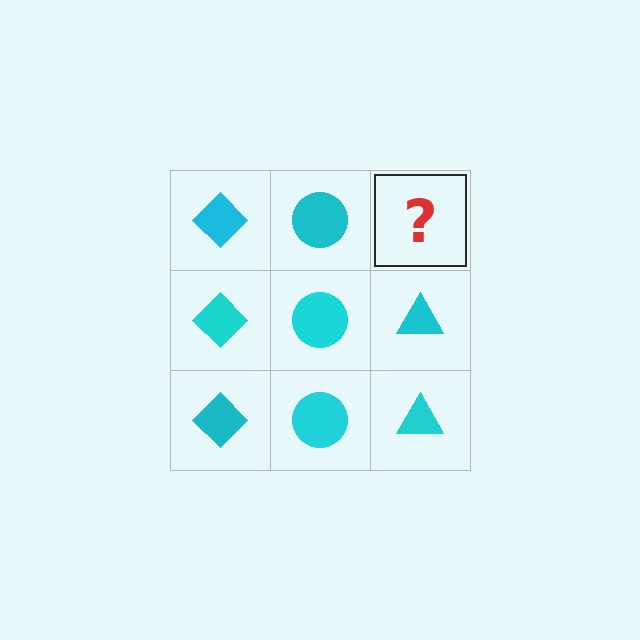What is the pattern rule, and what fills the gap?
The rule is that each column has a consistent shape. The gap should be filled with a cyan triangle.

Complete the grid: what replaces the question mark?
The question mark should be replaced with a cyan triangle.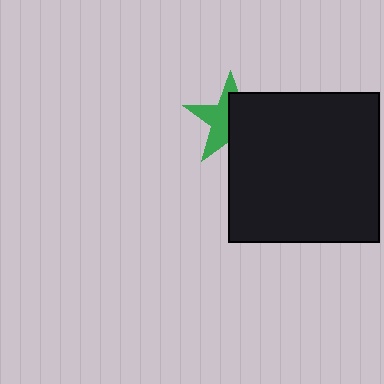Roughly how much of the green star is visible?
About half of it is visible (roughly 48%).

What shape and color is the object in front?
The object in front is a black square.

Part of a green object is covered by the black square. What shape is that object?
It is a star.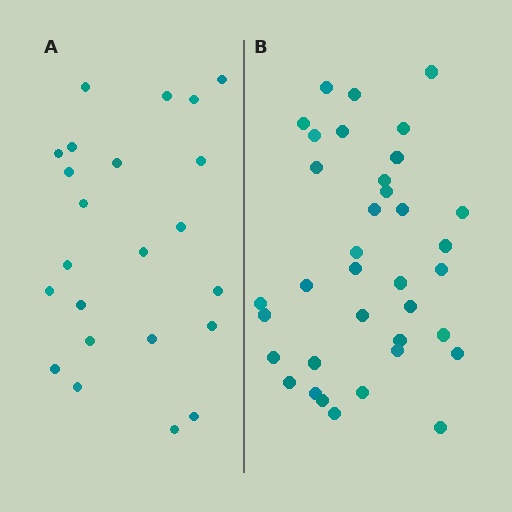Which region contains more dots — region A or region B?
Region B (the right region) has more dots.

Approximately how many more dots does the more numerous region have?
Region B has approximately 15 more dots than region A.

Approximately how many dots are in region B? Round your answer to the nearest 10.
About 40 dots. (The exact count is 36, which rounds to 40.)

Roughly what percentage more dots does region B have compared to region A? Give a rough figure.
About 55% more.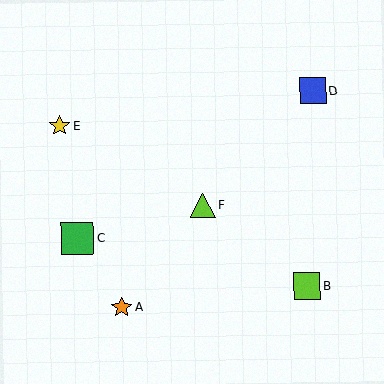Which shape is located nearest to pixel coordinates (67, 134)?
The yellow star (labeled E) at (59, 126) is nearest to that location.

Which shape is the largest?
The green square (labeled C) is the largest.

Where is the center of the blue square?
The center of the blue square is at (313, 91).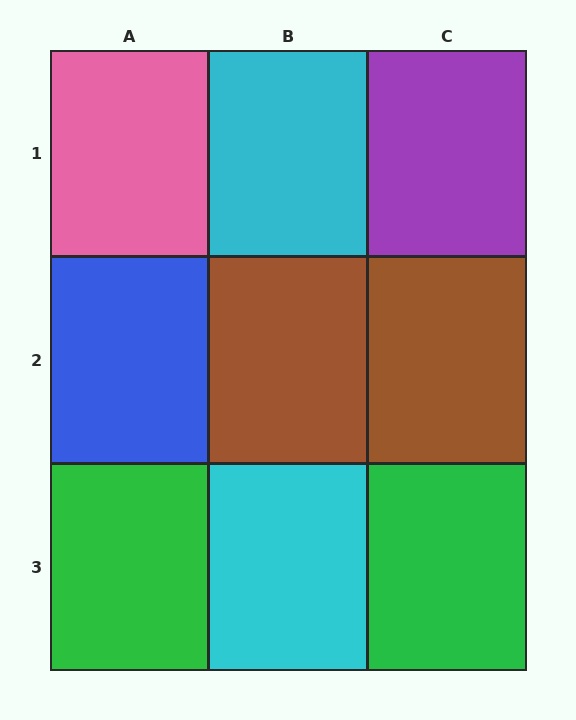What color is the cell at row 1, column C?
Purple.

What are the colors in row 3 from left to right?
Green, cyan, green.